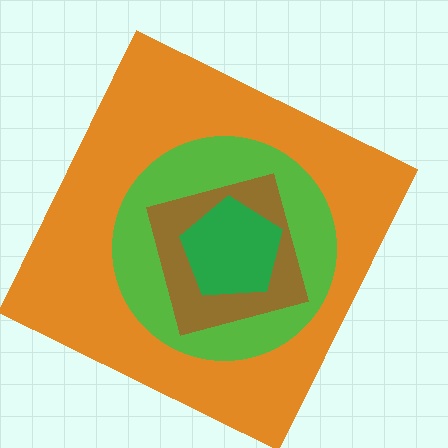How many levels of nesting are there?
4.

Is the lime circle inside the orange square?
Yes.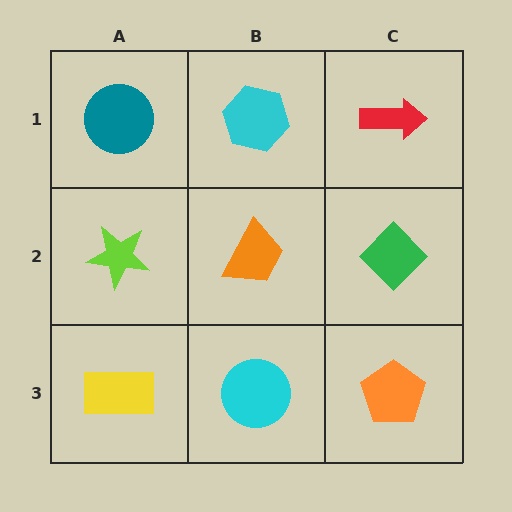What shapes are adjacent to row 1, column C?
A green diamond (row 2, column C), a cyan hexagon (row 1, column B).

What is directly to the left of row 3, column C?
A cyan circle.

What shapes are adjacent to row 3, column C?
A green diamond (row 2, column C), a cyan circle (row 3, column B).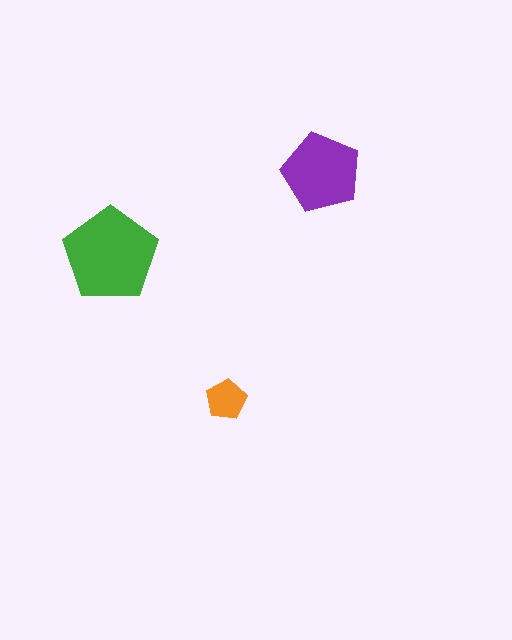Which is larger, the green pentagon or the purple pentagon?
The green one.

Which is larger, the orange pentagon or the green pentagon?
The green one.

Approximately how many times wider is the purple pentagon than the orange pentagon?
About 2 times wider.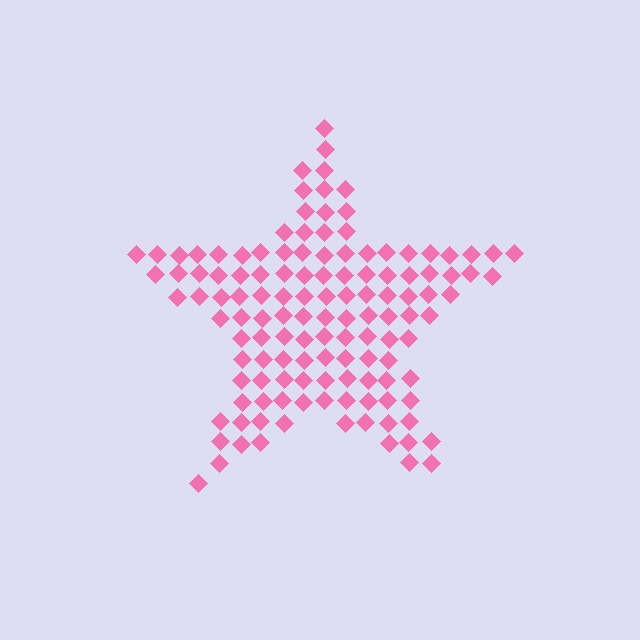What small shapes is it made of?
It is made of small diamonds.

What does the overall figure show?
The overall figure shows a star.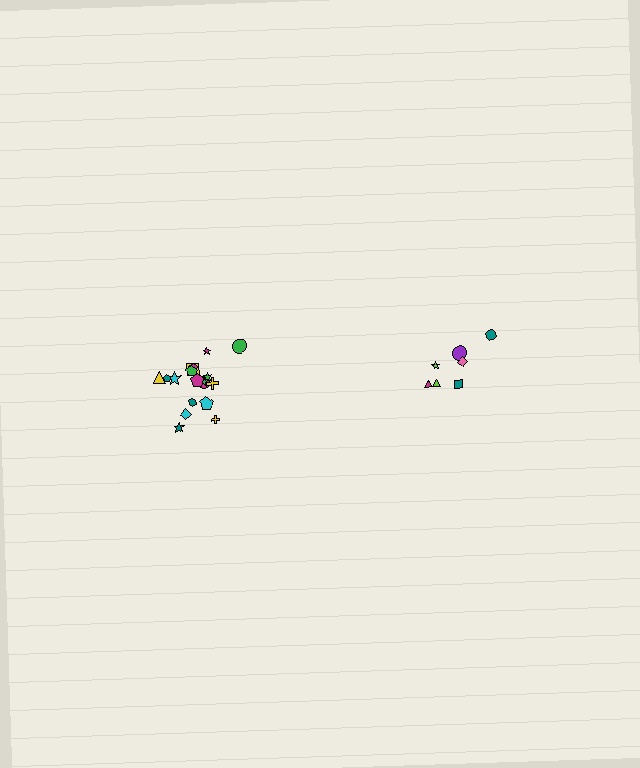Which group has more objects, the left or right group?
The left group.